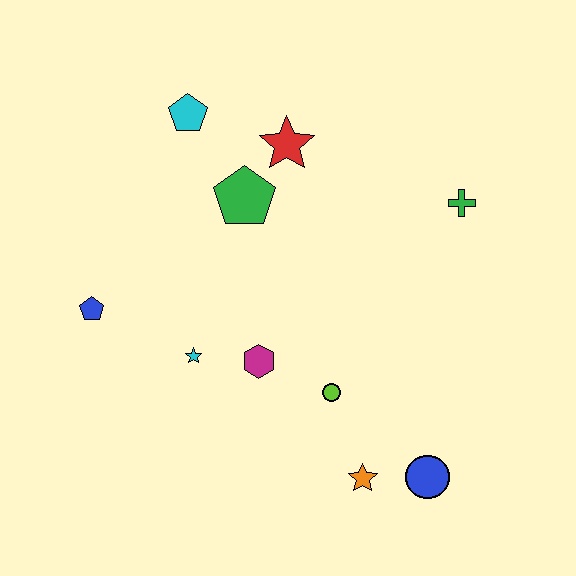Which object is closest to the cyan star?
The magenta hexagon is closest to the cyan star.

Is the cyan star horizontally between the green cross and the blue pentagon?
Yes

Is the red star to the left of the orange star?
Yes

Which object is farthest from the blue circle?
The cyan pentagon is farthest from the blue circle.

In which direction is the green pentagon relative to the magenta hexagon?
The green pentagon is above the magenta hexagon.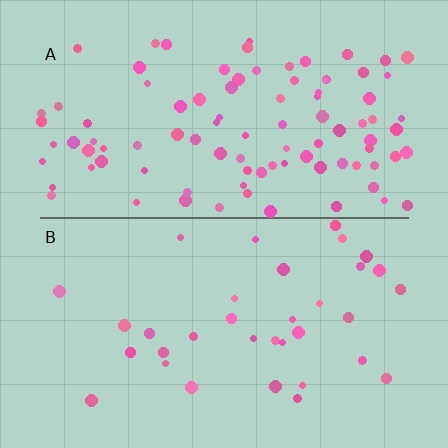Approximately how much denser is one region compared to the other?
Approximately 2.8× — region A over region B.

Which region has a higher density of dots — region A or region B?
A (the top).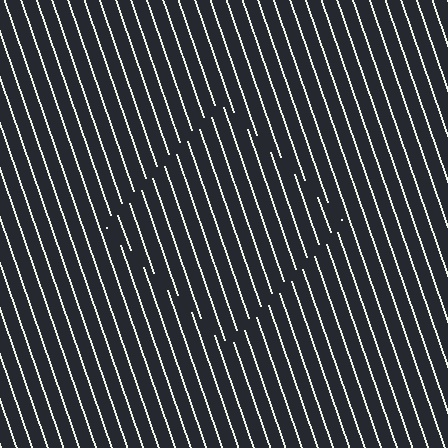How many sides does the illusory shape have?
4 sides — the line-ends trace a square.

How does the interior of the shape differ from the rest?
The interior of the shape contains the same grating, shifted by half a period — the contour is defined by the phase discontinuity where line-ends from the inner and outer gratings abut.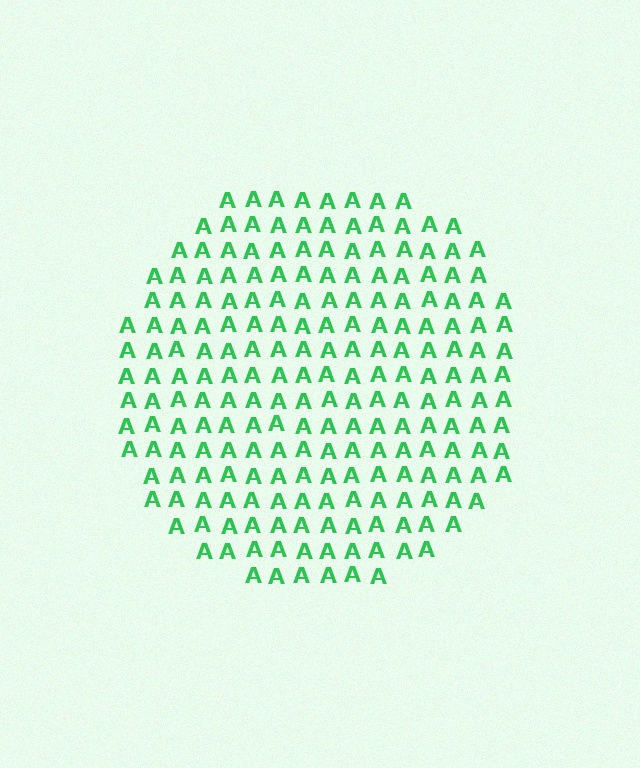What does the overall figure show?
The overall figure shows a circle.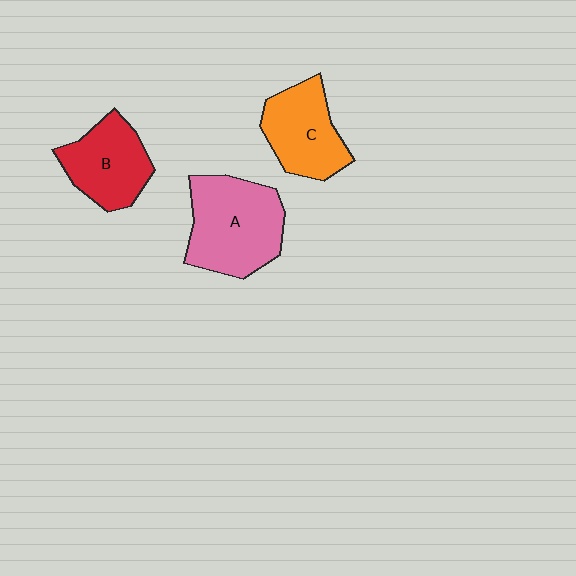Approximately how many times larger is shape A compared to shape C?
Approximately 1.3 times.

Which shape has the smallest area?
Shape B (red).